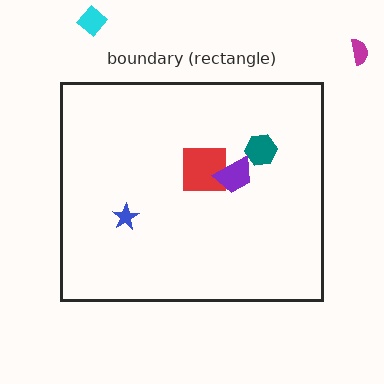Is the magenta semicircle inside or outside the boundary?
Outside.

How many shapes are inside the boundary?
4 inside, 2 outside.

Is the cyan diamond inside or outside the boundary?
Outside.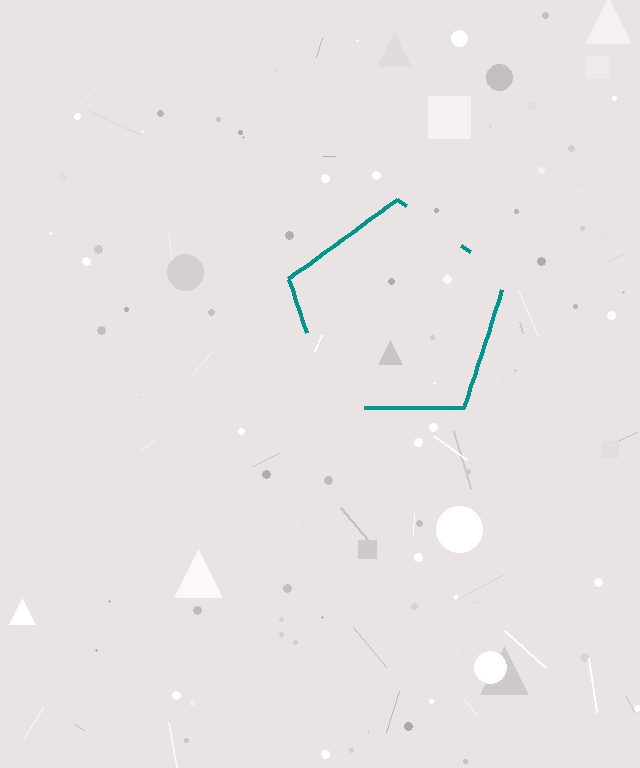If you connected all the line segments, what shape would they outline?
They would outline a pentagon.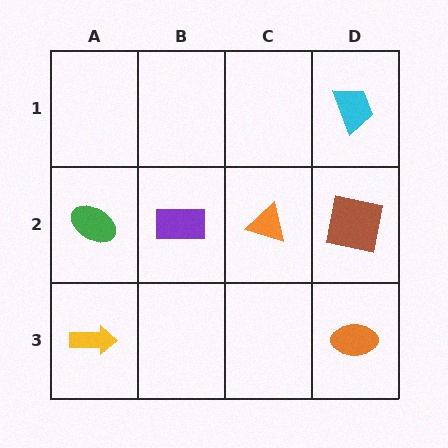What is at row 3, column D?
An orange ellipse.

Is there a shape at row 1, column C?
No, that cell is empty.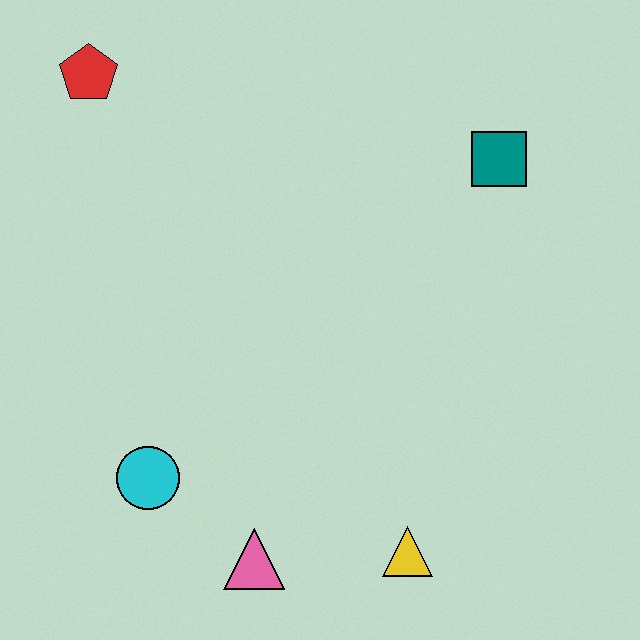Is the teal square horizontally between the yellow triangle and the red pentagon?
No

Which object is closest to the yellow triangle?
The pink triangle is closest to the yellow triangle.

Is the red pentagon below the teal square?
No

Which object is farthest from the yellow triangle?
The red pentagon is farthest from the yellow triangle.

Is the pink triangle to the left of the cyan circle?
No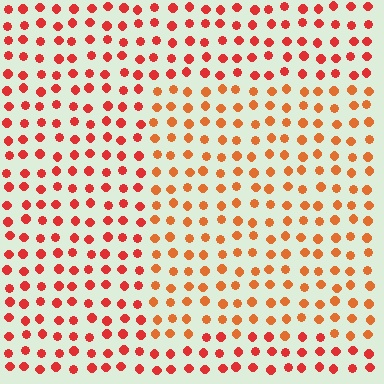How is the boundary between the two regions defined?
The boundary is defined purely by a slight shift in hue (about 22 degrees). Spacing, size, and orientation are identical on both sides.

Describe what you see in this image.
The image is filled with small red elements in a uniform arrangement. A rectangle-shaped region is visible where the elements are tinted to a slightly different hue, forming a subtle color boundary.